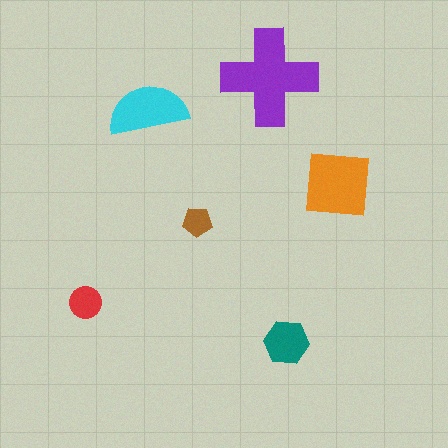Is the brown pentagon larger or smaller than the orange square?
Smaller.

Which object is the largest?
The purple cross.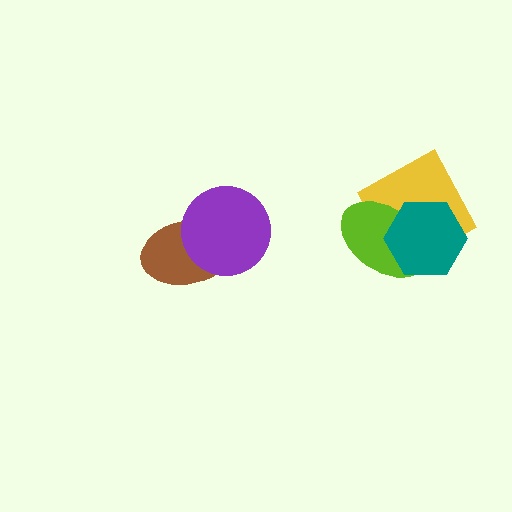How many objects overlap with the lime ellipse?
2 objects overlap with the lime ellipse.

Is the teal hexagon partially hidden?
No, no other shape covers it.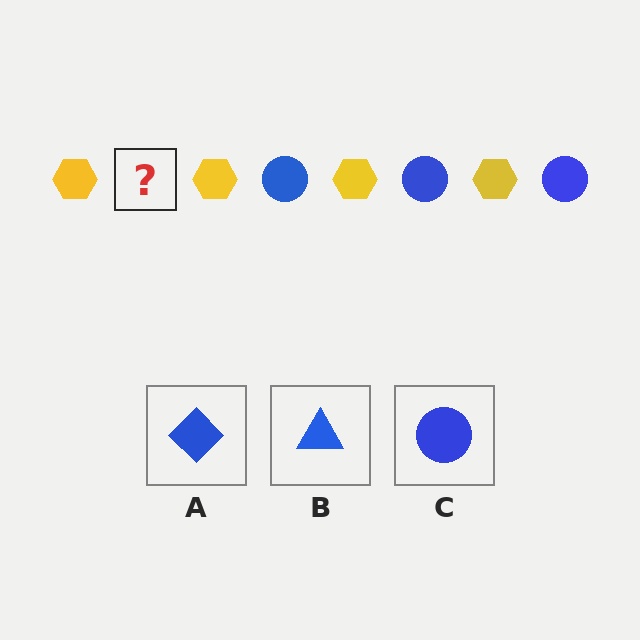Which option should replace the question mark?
Option C.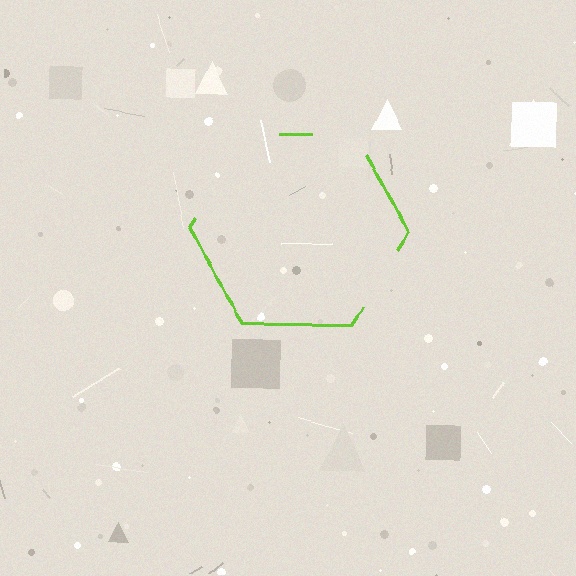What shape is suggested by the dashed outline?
The dashed outline suggests a hexagon.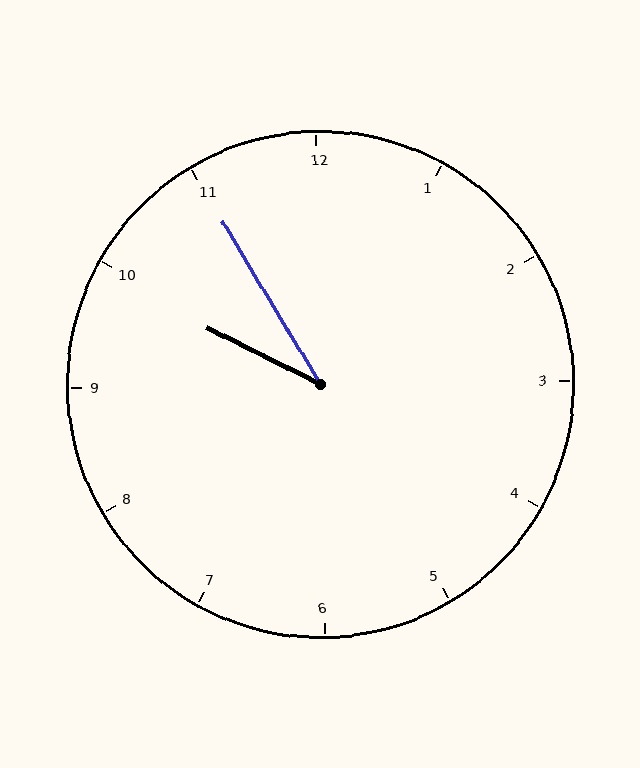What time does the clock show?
9:55.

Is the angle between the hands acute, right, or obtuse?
It is acute.